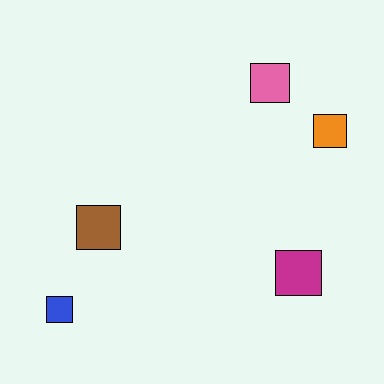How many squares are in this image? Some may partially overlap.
There are 5 squares.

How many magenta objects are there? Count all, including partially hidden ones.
There is 1 magenta object.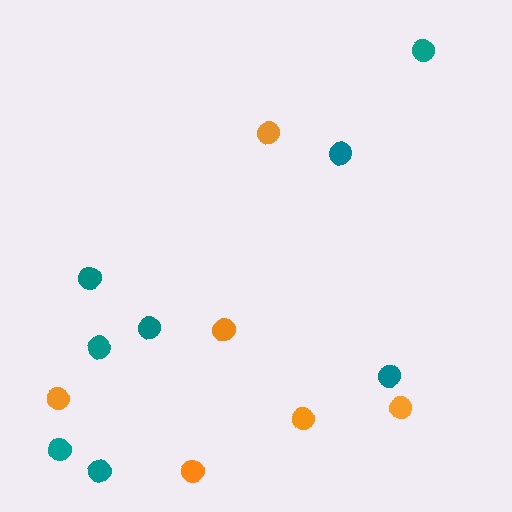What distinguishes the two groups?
There are 2 groups: one group of teal circles (8) and one group of orange circles (6).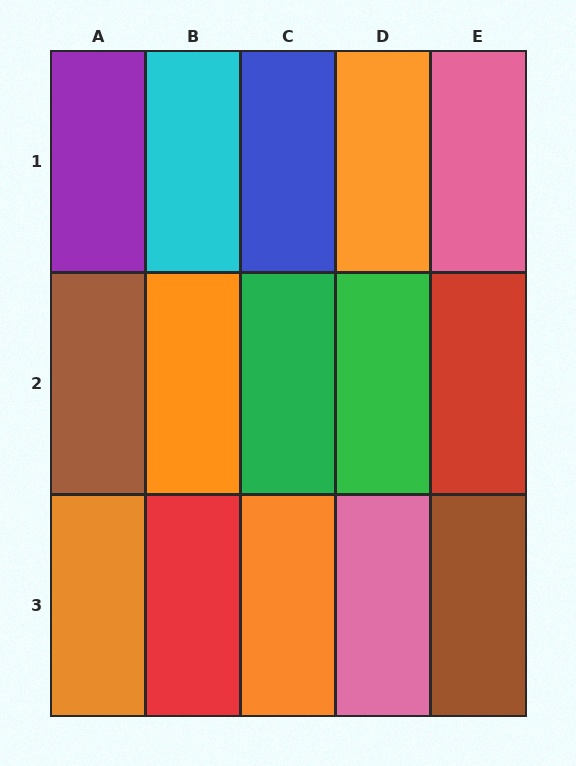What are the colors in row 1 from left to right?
Purple, cyan, blue, orange, pink.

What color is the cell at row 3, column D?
Pink.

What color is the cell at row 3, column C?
Orange.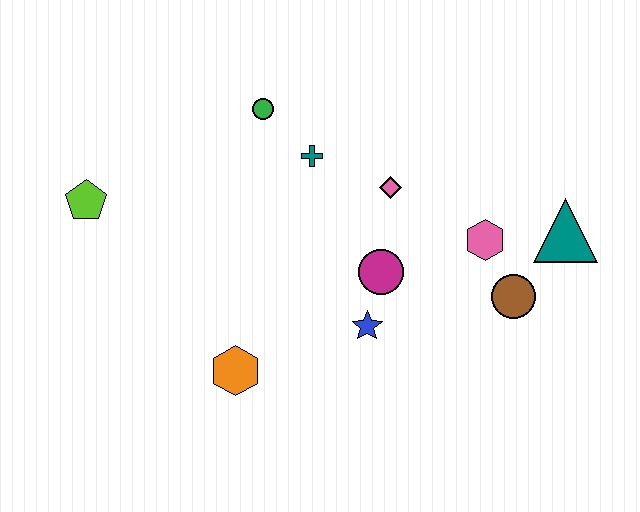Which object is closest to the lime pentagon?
The green circle is closest to the lime pentagon.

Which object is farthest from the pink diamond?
The lime pentagon is farthest from the pink diamond.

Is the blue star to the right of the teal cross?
Yes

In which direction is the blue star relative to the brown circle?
The blue star is to the left of the brown circle.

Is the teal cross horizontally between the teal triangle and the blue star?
No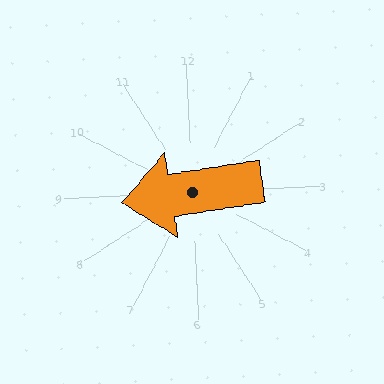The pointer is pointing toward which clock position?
Roughly 9 o'clock.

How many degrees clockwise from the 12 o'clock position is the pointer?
Approximately 264 degrees.